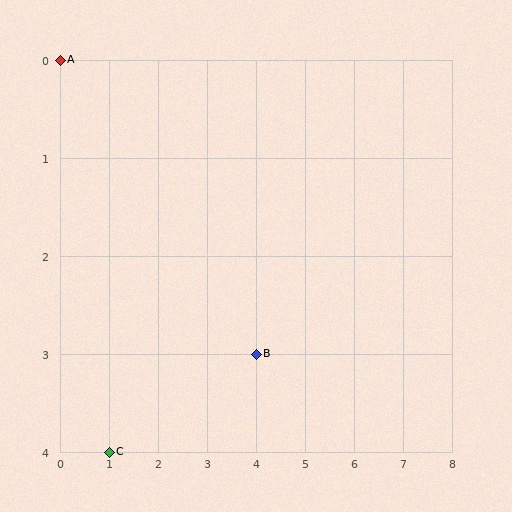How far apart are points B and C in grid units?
Points B and C are 3 columns and 1 row apart (about 3.2 grid units diagonally).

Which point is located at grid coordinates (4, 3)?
Point B is at (4, 3).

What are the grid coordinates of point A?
Point A is at grid coordinates (0, 0).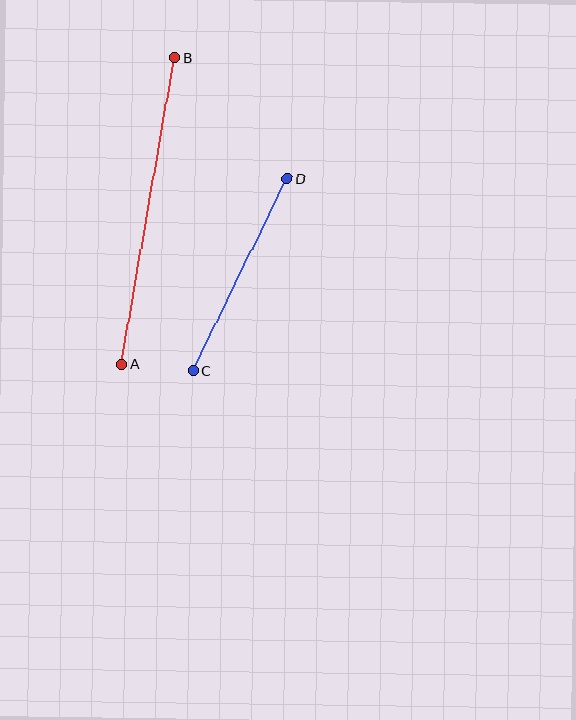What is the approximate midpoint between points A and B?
The midpoint is at approximately (148, 211) pixels.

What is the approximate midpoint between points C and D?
The midpoint is at approximately (240, 275) pixels.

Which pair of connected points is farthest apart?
Points A and B are farthest apart.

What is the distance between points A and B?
The distance is approximately 311 pixels.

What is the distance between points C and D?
The distance is approximately 214 pixels.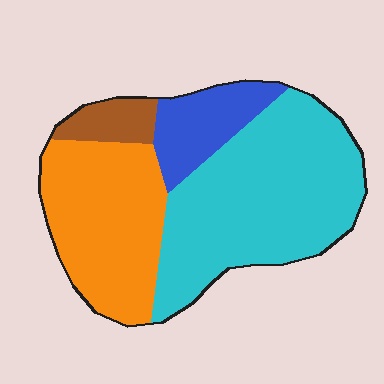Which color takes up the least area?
Brown, at roughly 5%.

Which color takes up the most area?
Cyan, at roughly 50%.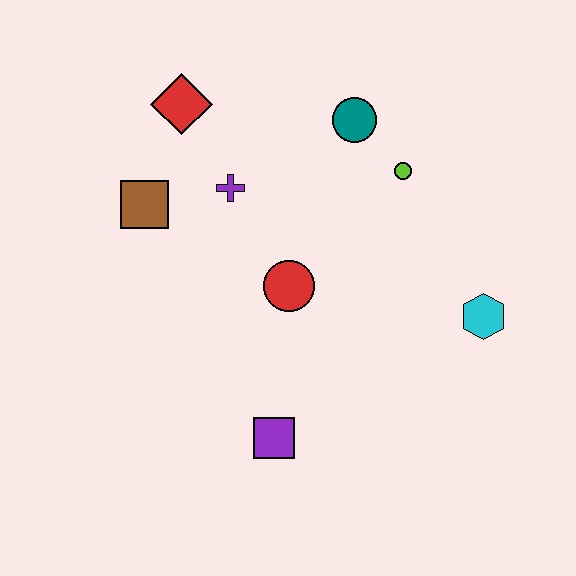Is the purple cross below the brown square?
No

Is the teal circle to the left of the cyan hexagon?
Yes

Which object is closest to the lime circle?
The teal circle is closest to the lime circle.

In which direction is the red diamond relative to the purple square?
The red diamond is above the purple square.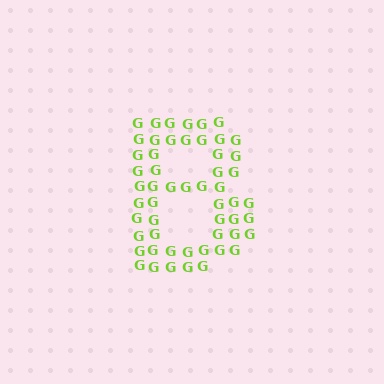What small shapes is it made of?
It is made of small letter G's.